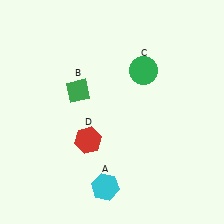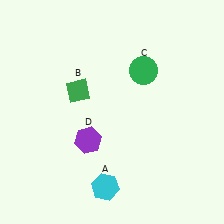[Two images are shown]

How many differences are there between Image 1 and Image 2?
There is 1 difference between the two images.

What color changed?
The hexagon (D) changed from red in Image 1 to purple in Image 2.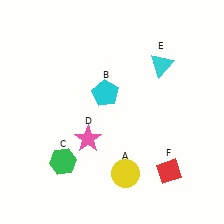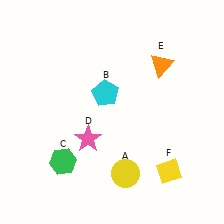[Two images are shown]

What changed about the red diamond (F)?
In Image 1, F is red. In Image 2, it changed to yellow.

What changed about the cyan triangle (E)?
In Image 1, E is cyan. In Image 2, it changed to orange.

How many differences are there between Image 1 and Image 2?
There are 2 differences between the two images.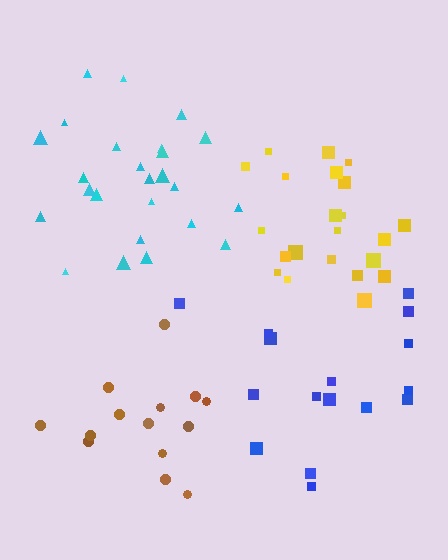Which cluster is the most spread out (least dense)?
Blue.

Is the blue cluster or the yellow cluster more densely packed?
Yellow.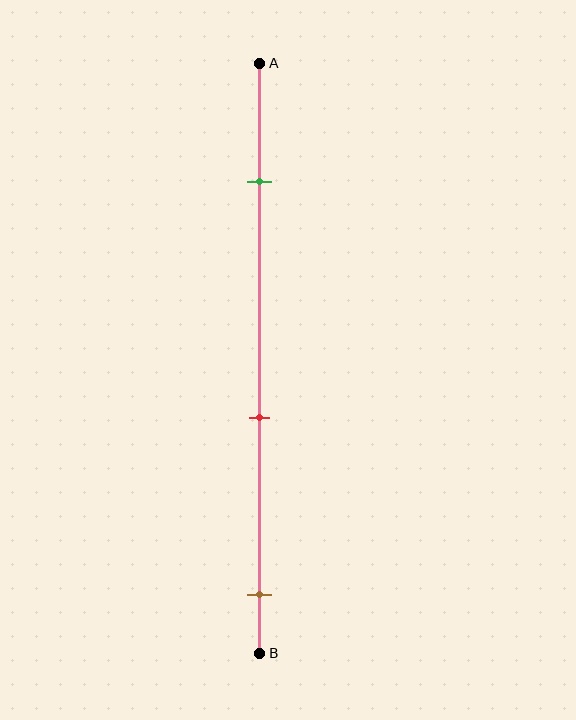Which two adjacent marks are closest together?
The red and brown marks are the closest adjacent pair.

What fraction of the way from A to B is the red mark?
The red mark is approximately 60% (0.6) of the way from A to B.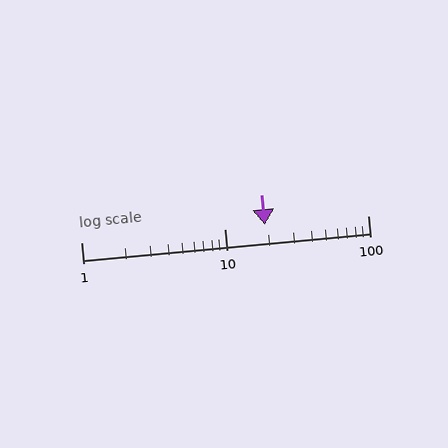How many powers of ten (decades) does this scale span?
The scale spans 2 decades, from 1 to 100.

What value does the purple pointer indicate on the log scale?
The pointer indicates approximately 19.